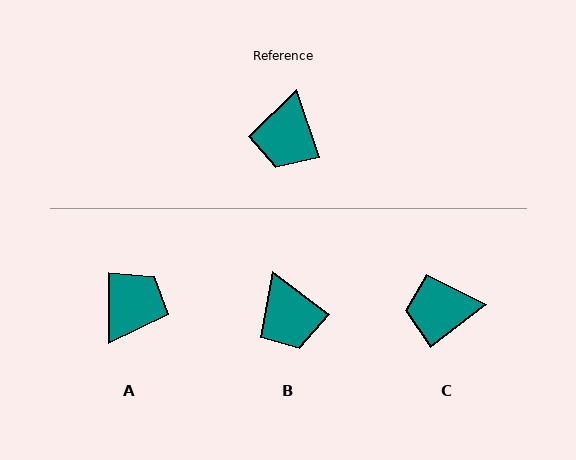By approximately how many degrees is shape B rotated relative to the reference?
Approximately 35 degrees counter-clockwise.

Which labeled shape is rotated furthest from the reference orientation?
A, about 161 degrees away.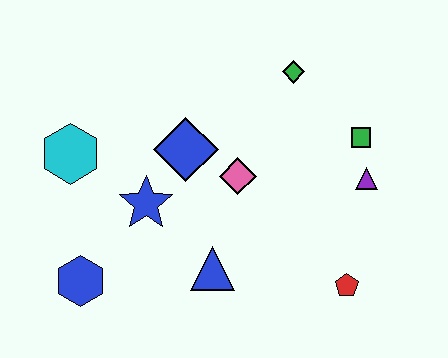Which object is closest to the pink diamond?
The blue diamond is closest to the pink diamond.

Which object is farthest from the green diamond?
The blue hexagon is farthest from the green diamond.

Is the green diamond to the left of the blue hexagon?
No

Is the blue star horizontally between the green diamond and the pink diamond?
No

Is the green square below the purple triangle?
No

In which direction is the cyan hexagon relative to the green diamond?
The cyan hexagon is to the left of the green diamond.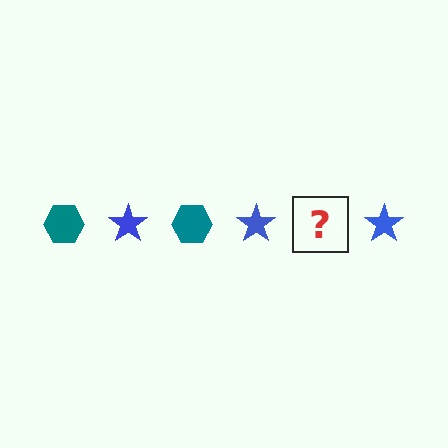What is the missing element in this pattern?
The missing element is a teal hexagon.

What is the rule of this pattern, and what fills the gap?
The rule is that the pattern alternates between teal hexagon and blue star. The gap should be filled with a teal hexagon.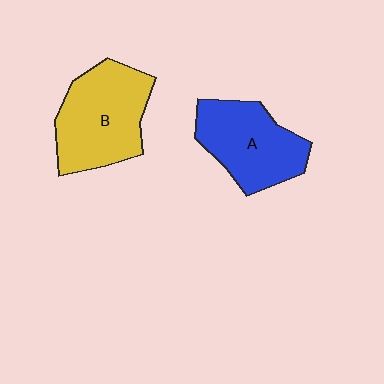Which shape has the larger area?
Shape B (yellow).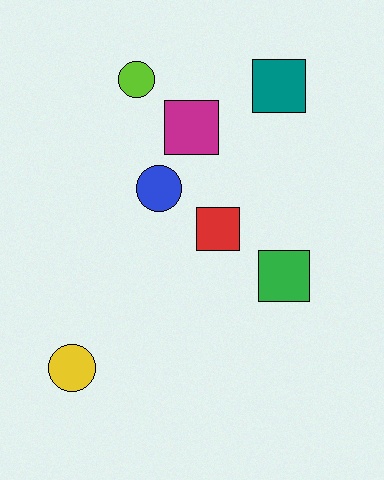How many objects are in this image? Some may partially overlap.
There are 7 objects.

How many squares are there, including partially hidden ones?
There are 4 squares.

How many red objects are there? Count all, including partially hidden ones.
There is 1 red object.